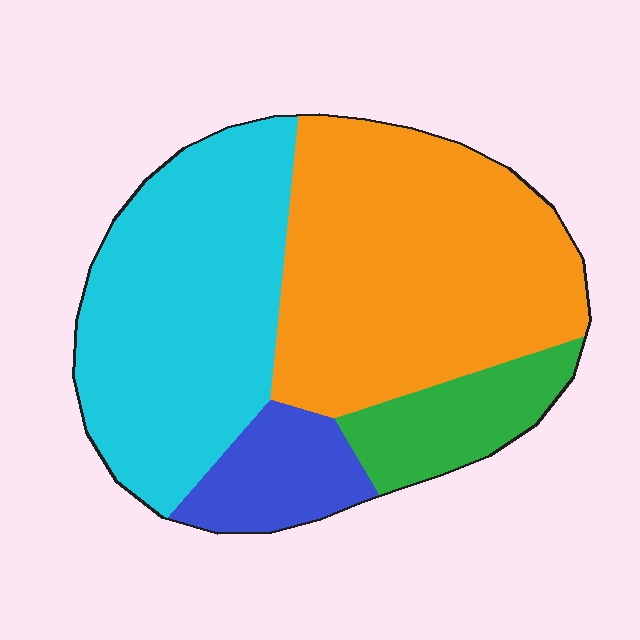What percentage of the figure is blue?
Blue takes up less than a quarter of the figure.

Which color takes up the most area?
Orange, at roughly 40%.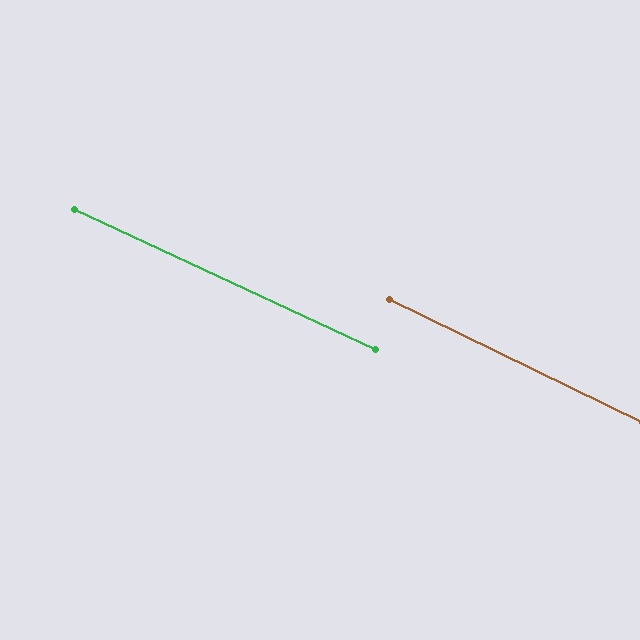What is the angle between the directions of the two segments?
Approximately 1 degree.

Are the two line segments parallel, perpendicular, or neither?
Parallel — their directions differ by only 1.1°.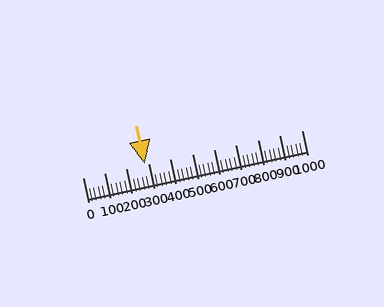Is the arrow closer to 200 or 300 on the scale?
The arrow is closer to 300.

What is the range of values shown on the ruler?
The ruler shows values from 0 to 1000.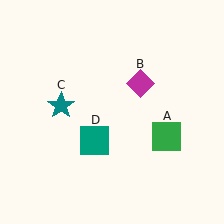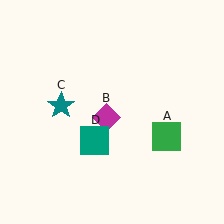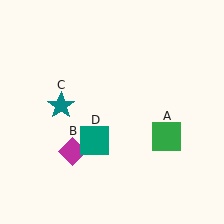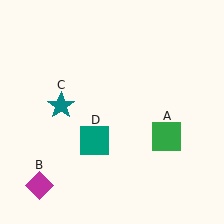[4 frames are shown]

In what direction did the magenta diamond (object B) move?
The magenta diamond (object B) moved down and to the left.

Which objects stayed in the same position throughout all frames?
Green square (object A) and teal star (object C) and teal square (object D) remained stationary.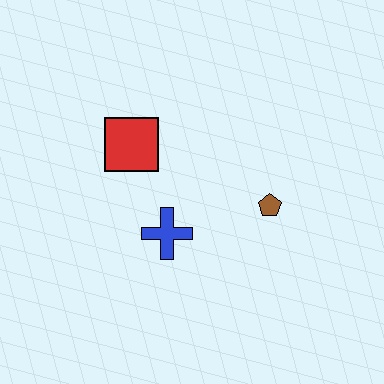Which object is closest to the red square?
The blue cross is closest to the red square.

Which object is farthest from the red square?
The brown pentagon is farthest from the red square.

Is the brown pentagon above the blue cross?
Yes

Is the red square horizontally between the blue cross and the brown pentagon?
No